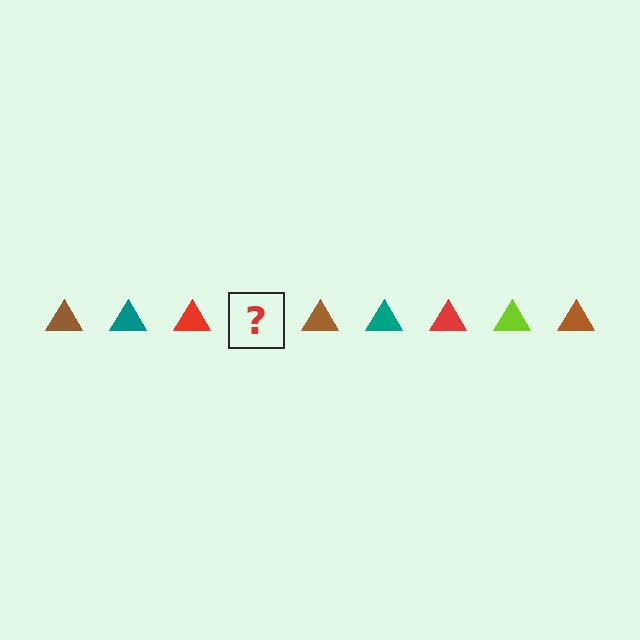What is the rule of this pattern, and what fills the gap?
The rule is that the pattern cycles through brown, teal, red, lime triangles. The gap should be filled with a lime triangle.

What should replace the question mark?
The question mark should be replaced with a lime triangle.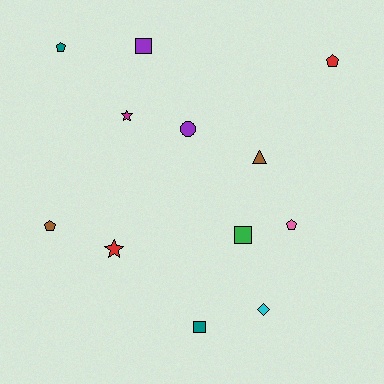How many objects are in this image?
There are 12 objects.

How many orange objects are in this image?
There are no orange objects.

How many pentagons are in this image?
There are 4 pentagons.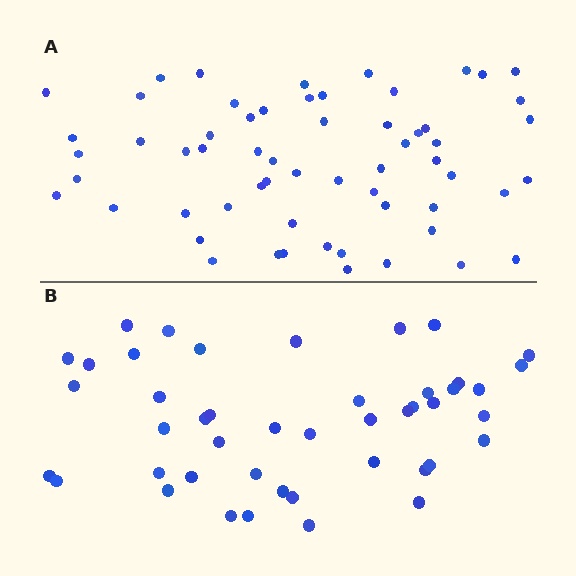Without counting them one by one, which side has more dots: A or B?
Region A (the top region) has more dots.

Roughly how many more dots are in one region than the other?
Region A has approximately 15 more dots than region B.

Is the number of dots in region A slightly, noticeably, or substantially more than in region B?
Region A has noticeably more, but not dramatically so. The ratio is roughly 1.3 to 1.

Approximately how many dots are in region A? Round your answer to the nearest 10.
About 60 dots.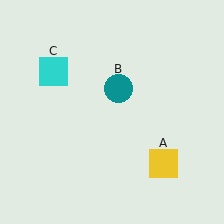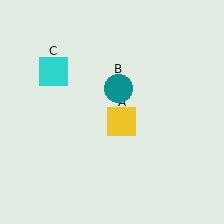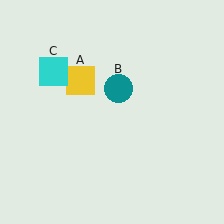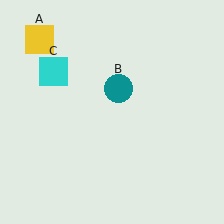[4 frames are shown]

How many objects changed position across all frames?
1 object changed position: yellow square (object A).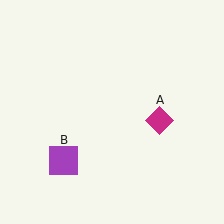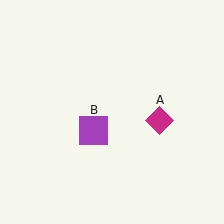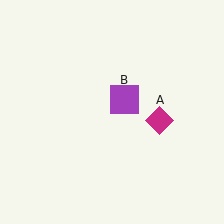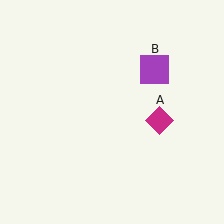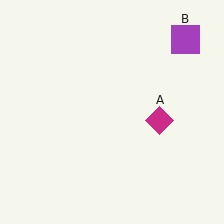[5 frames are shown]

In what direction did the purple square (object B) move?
The purple square (object B) moved up and to the right.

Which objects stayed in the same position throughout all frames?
Magenta diamond (object A) remained stationary.